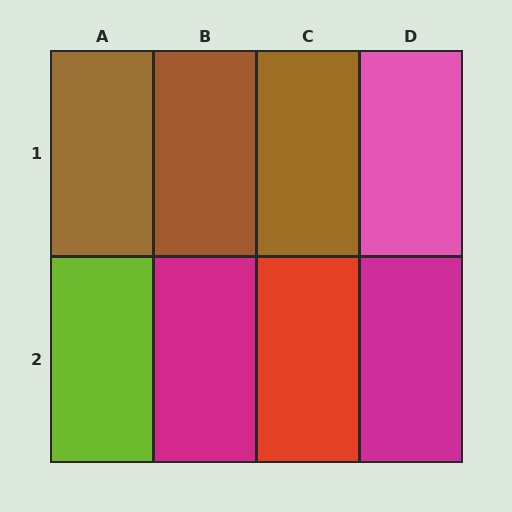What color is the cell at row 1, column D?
Pink.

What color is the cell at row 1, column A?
Brown.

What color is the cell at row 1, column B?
Brown.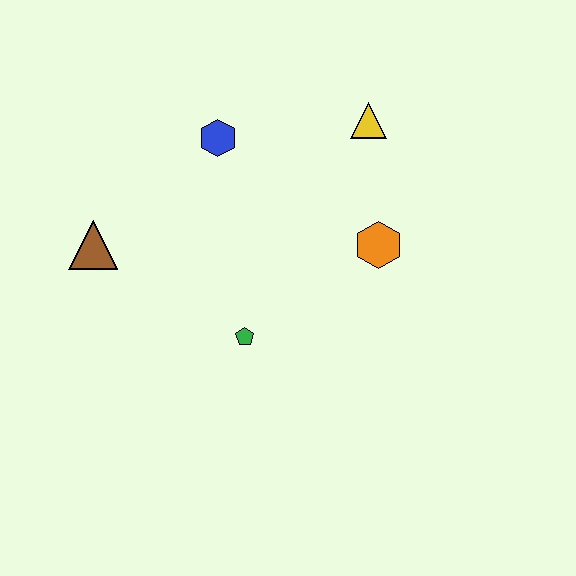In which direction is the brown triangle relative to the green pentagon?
The brown triangle is to the left of the green pentagon.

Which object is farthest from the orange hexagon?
The brown triangle is farthest from the orange hexagon.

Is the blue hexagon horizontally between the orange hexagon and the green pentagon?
No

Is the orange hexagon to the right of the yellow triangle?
Yes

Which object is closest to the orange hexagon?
The yellow triangle is closest to the orange hexagon.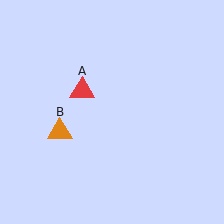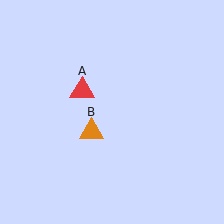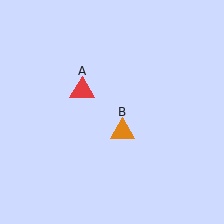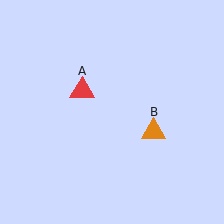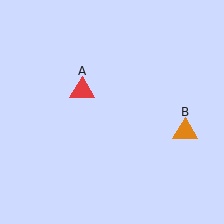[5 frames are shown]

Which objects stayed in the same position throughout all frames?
Red triangle (object A) remained stationary.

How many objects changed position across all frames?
1 object changed position: orange triangle (object B).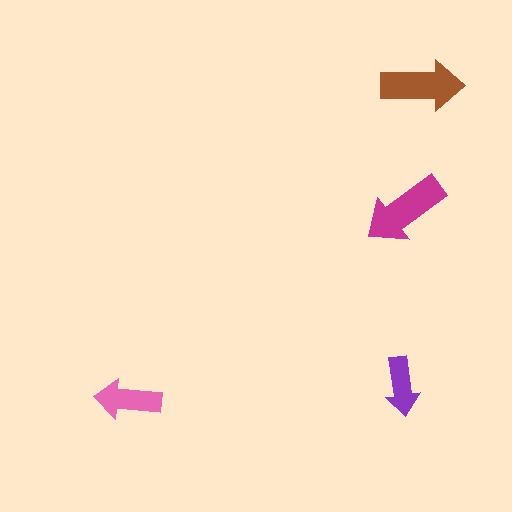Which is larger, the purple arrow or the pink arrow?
The pink one.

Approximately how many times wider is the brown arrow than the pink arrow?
About 1.5 times wider.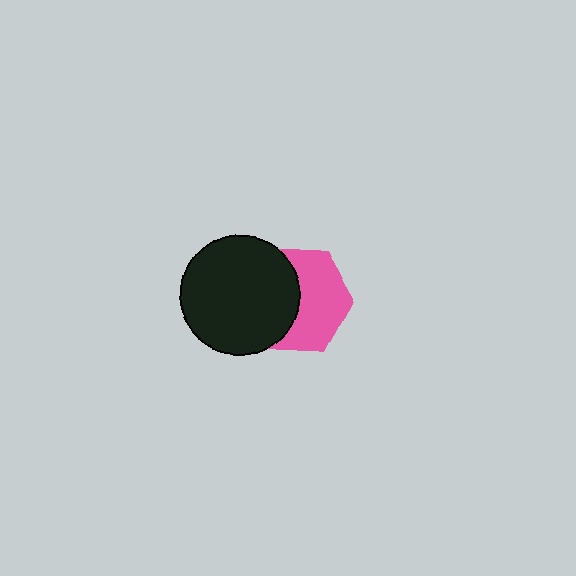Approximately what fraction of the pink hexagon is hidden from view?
Roughly 45% of the pink hexagon is hidden behind the black circle.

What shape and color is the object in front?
The object in front is a black circle.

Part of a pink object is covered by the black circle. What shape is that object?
It is a hexagon.